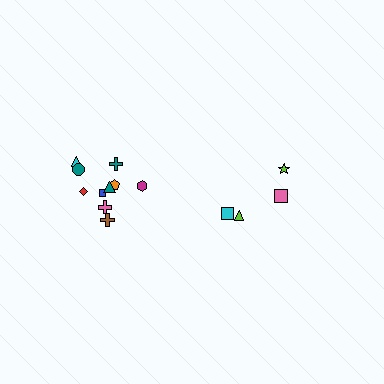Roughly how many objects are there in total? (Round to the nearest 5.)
Roughly 15 objects in total.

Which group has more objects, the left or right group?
The left group.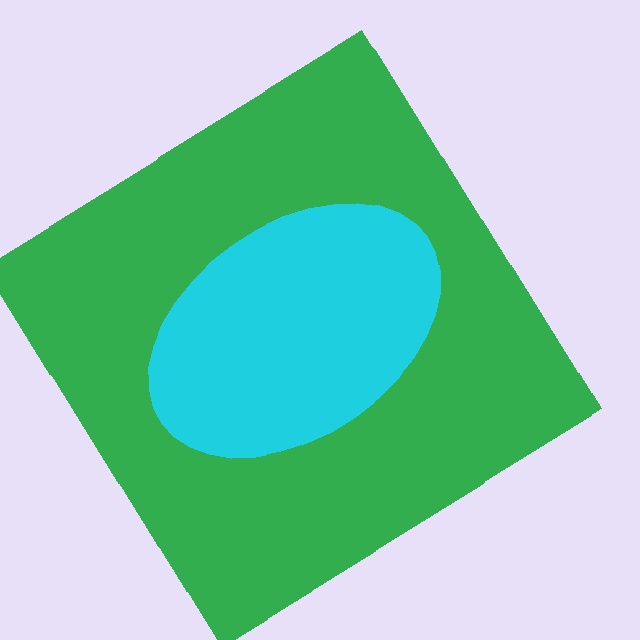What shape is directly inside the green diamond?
The cyan ellipse.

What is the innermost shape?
The cyan ellipse.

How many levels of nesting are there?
2.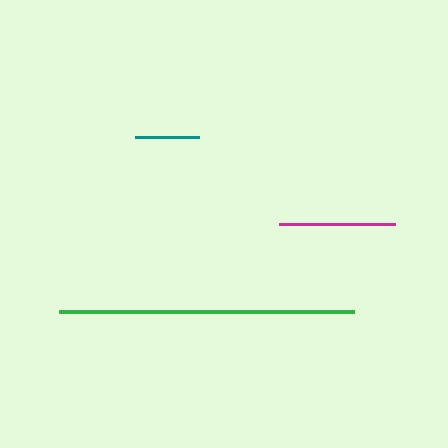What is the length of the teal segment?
The teal segment is approximately 64 pixels long.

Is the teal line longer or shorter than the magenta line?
The magenta line is longer than the teal line.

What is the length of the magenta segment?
The magenta segment is approximately 117 pixels long.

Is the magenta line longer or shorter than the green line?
The green line is longer than the magenta line.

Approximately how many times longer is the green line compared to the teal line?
The green line is approximately 4.6 times the length of the teal line.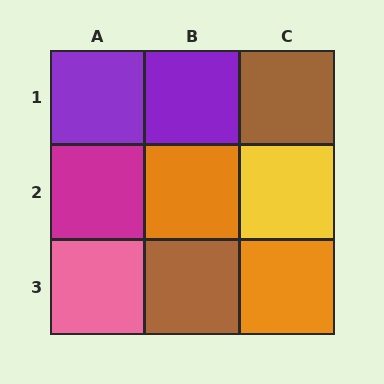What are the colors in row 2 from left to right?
Magenta, orange, yellow.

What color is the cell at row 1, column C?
Brown.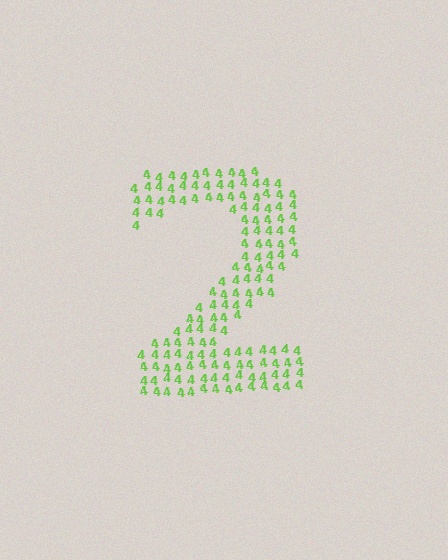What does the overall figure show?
The overall figure shows the digit 2.